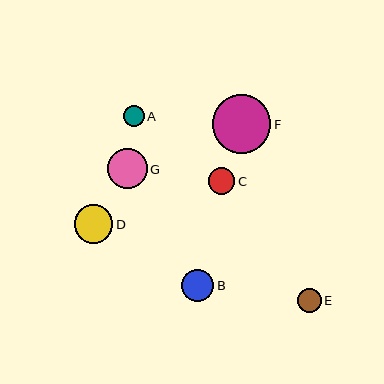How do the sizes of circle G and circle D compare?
Circle G and circle D are approximately the same size.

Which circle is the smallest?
Circle A is the smallest with a size of approximately 21 pixels.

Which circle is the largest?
Circle F is the largest with a size of approximately 58 pixels.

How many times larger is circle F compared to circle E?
Circle F is approximately 2.5 times the size of circle E.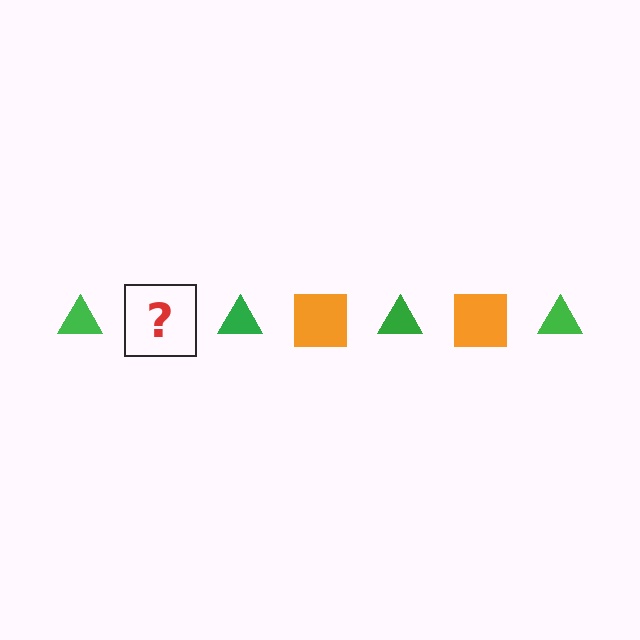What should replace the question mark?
The question mark should be replaced with an orange square.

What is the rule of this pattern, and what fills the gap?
The rule is that the pattern alternates between green triangle and orange square. The gap should be filled with an orange square.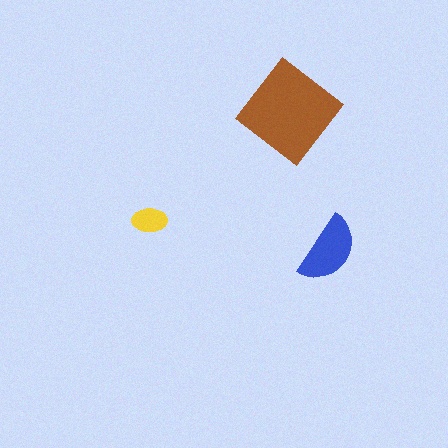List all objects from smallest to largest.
The yellow ellipse, the blue semicircle, the brown diamond.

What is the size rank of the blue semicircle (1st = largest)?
2nd.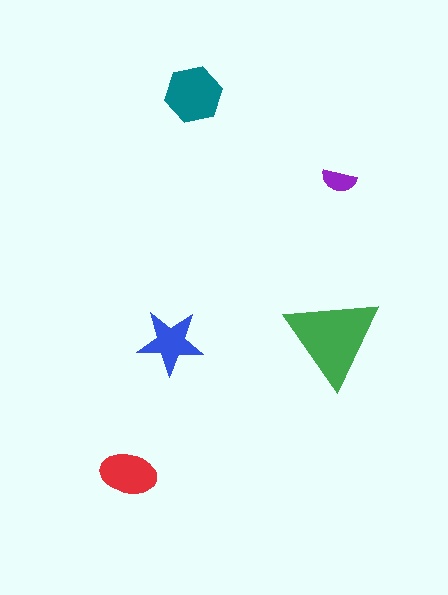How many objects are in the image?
There are 5 objects in the image.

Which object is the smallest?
The purple semicircle.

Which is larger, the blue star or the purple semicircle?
The blue star.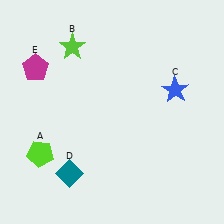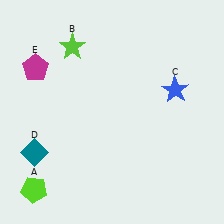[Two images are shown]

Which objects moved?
The objects that moved are: the lime pentagon (A), the teal diamond (D).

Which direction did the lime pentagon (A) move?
The lime pentagon (A) moved down.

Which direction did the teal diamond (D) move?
The teal diamond (D) moved left.